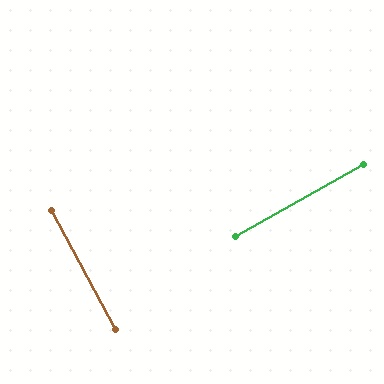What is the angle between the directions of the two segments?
Approximately 89 degrees.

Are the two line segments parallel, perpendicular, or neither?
Perpendicular — they meet at approximately 89°.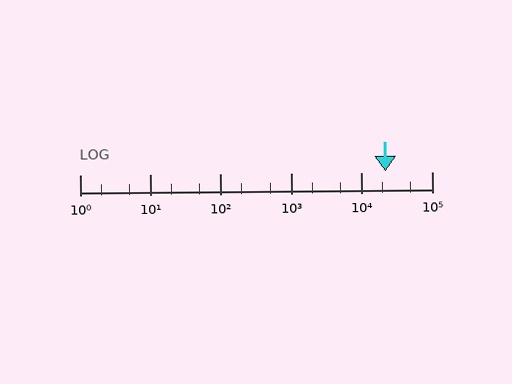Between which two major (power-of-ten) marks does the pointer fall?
The pointer is between 10000 and 100000.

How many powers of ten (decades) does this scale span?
The scale spans 5 decades, from 1 to 100000.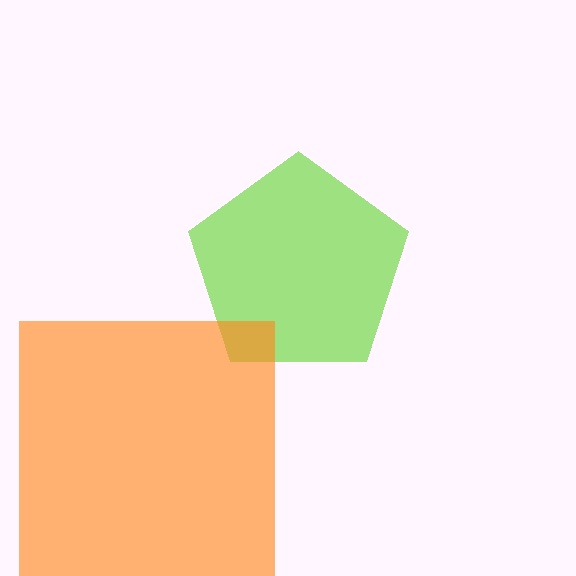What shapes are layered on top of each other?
The layered shapes are: a lime pentagon, an orange square.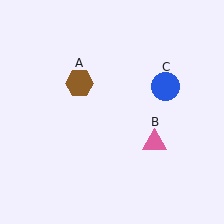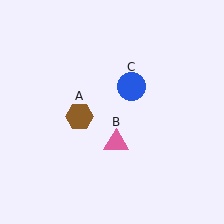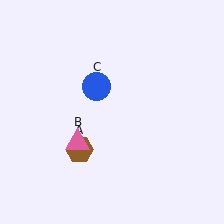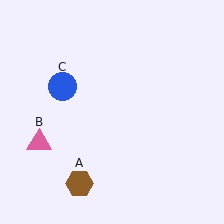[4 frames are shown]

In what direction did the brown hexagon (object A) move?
The brown hexagon (object A) moved down.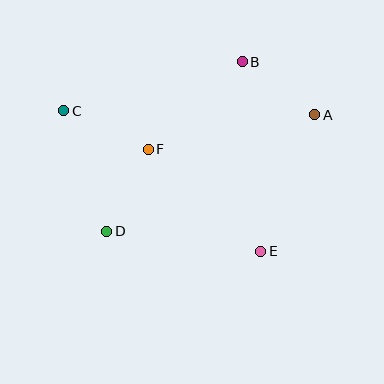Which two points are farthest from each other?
Points A and C are farthest from each other.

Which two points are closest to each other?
Points A and B are closest to each other.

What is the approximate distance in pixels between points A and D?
The distance between A and D is approximately 238 pixels.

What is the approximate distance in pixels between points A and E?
The distance between A and E is approximately 147 pixels.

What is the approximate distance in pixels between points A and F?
The distance between A and F is approximately 170 pixels.